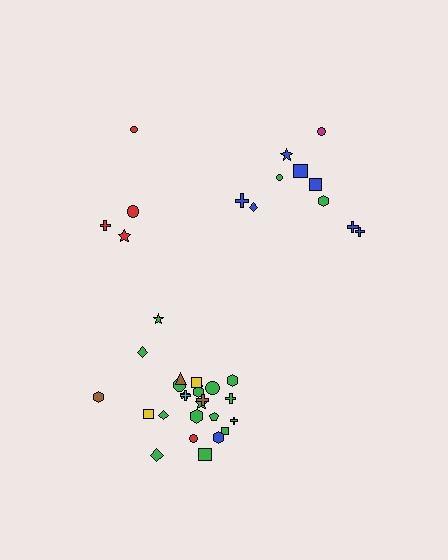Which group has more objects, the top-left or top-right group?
The top-right group.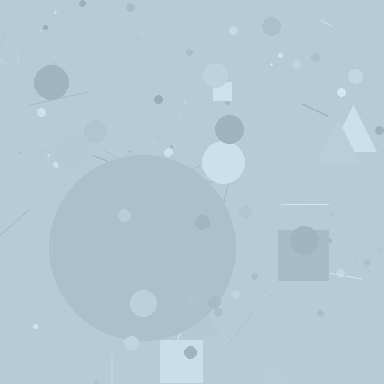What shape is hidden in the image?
A circle is hidden in the image.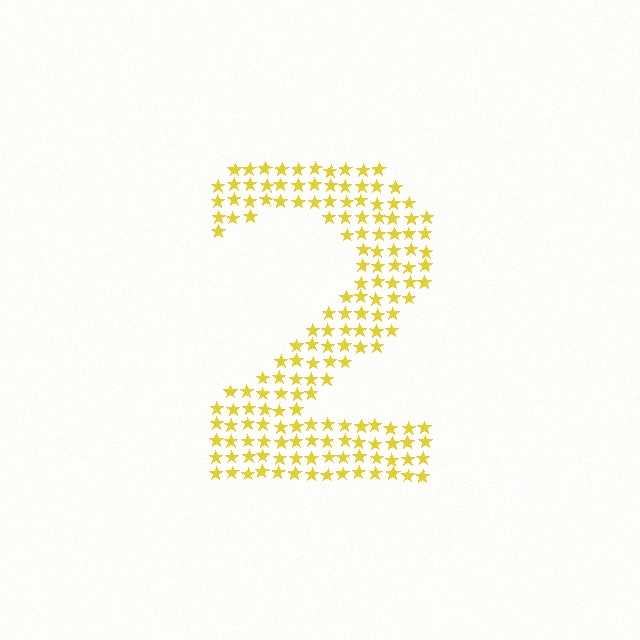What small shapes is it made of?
It is made of small stars.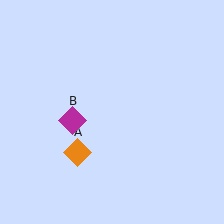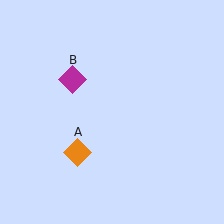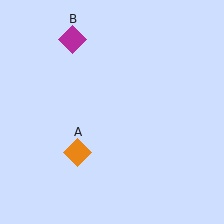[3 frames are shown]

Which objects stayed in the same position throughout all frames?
Orange diamond (object A) remained stationary.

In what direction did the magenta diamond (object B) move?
The magenta diamond (object B) moved up.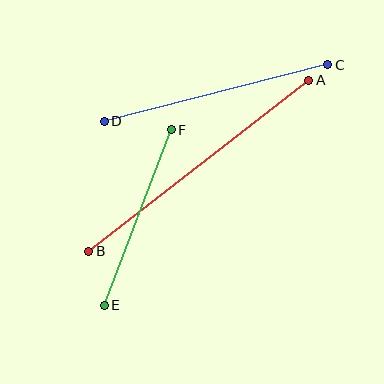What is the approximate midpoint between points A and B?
The midpoint is at approximately (199, 166) pixels.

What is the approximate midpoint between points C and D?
The midpoint is at approximately (216, 93) pixels.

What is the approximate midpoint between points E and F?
The midpoint is at approximately (138, 218) pixels.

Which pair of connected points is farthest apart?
Points A and B are farthest apart.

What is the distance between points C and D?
The distance is approximately 231 pixels.